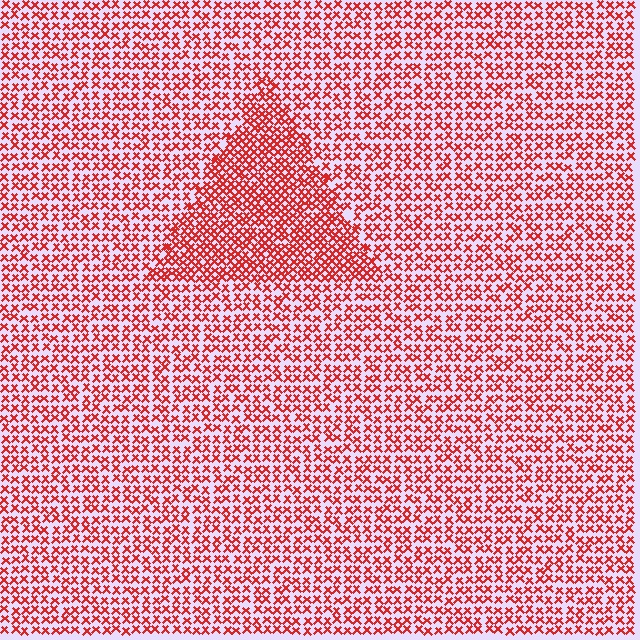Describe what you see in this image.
The image contains small red elements arranged at two different densities. A triangle-shaped region is visible where the elements are more densely packed than the surrounding area.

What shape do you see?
I see a triangle.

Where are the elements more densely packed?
The elements are more densely packed inside the triangle boundary.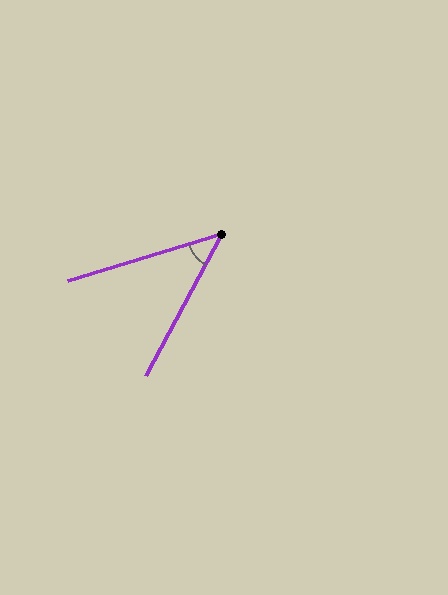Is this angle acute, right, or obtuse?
It is acute.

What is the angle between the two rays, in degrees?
Approximately 45 degrees.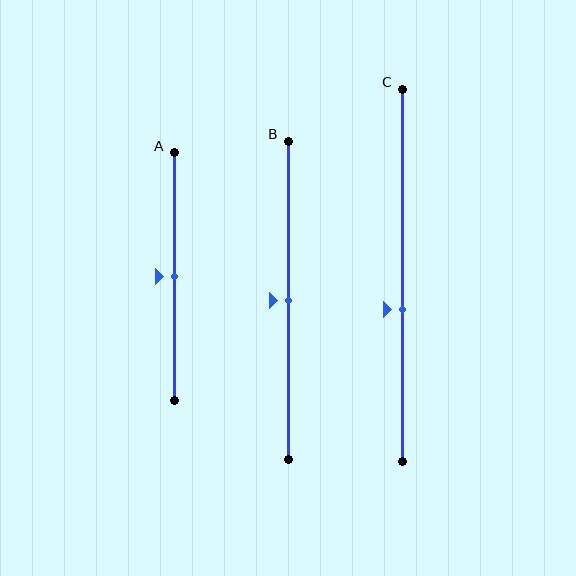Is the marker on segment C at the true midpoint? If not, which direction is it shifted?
No, the marker on segment C is shifted downward by about 9% of the segment length.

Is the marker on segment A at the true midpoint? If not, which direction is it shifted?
Yes, the marker on segment A is at the true midpoint.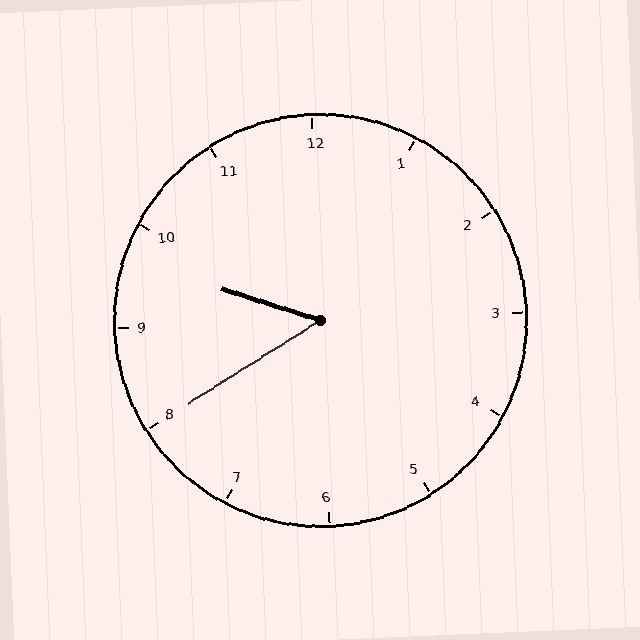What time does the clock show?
9:40.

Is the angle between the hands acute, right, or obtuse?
It is acute.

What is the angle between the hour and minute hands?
Approximately 50 degrees.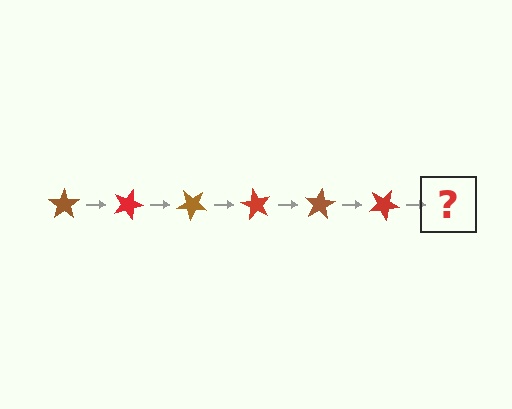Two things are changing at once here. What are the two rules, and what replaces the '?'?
The two rules are that it rotates 20 degrees each step and the color cycles through brown and red. The '?' should be a brown star, rotated 120 degrees from the start.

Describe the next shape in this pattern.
It should be a brown star, rotated 120 degrees from the start.